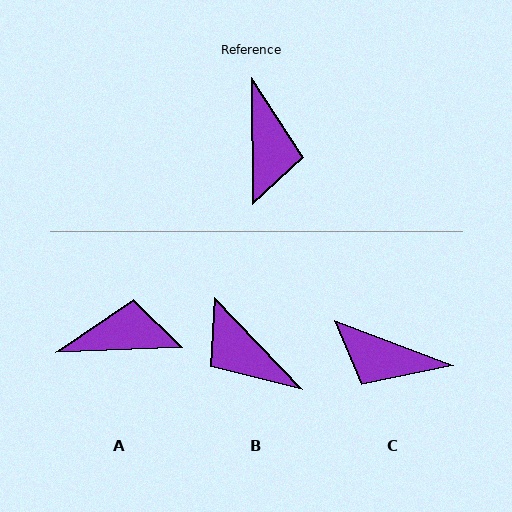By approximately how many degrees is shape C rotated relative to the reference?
Approximately 111 degrees clockwise.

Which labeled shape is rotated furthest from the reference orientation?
B, about 137 degrees away.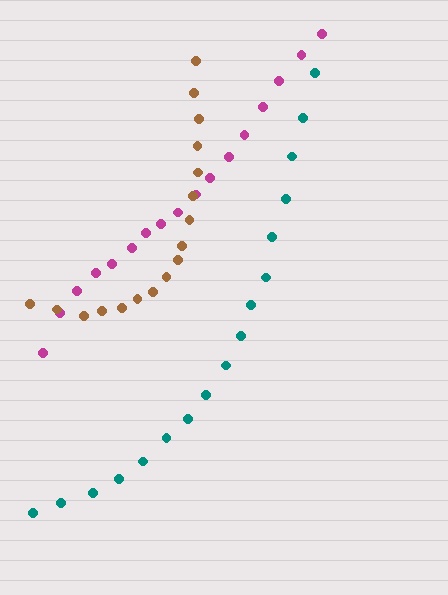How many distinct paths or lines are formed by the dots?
There are 3 distinct paths.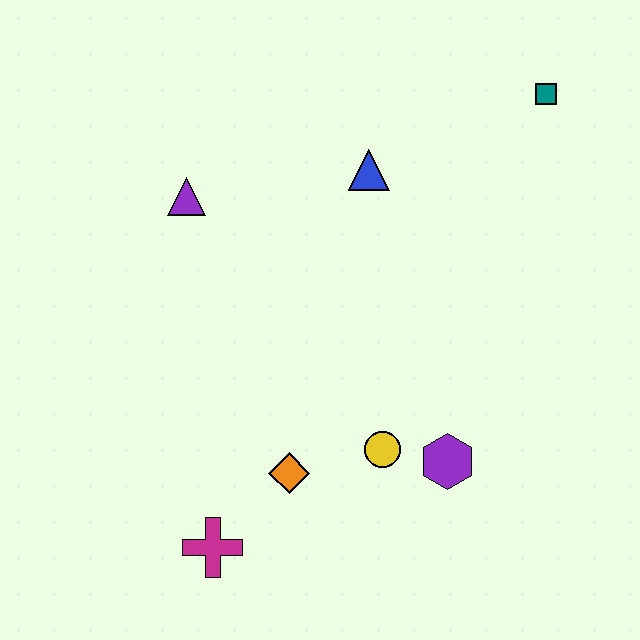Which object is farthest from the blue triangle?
The magenta cross is farthest from the blue triangle.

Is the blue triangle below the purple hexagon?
No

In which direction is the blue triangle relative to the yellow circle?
The blue triangle is above the yellow circle.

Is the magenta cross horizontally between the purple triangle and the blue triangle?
Yes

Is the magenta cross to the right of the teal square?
No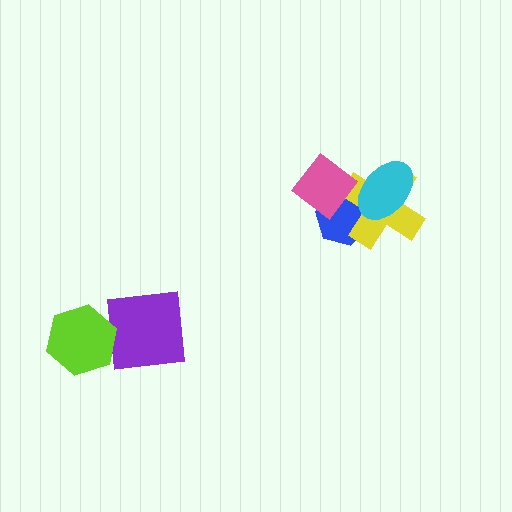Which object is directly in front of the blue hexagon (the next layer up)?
The yellow cross is directly in front of the blue hexagon.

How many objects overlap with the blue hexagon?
3 objects overlap with the blue hexagon.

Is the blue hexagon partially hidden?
Yes, it is partially covered by another shape.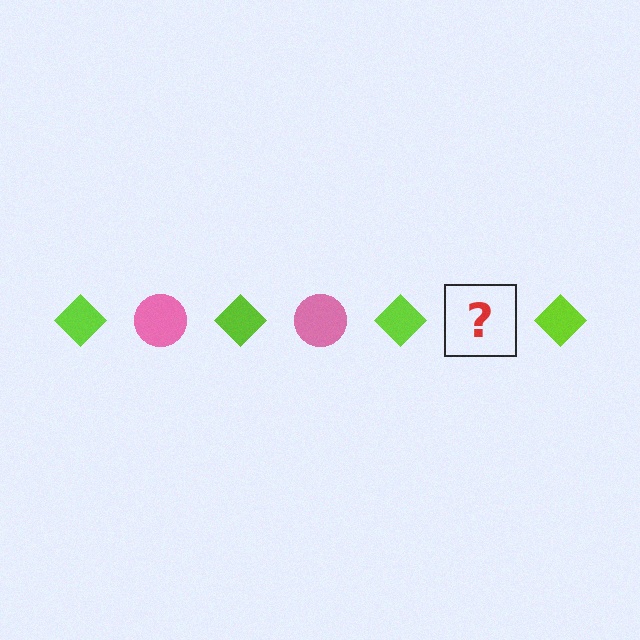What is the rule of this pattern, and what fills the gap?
The rule is that the pattern alternates between lime diamond and pink circle. The gap should be filled with a pink circle.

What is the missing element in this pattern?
The missing element is a pink circle.